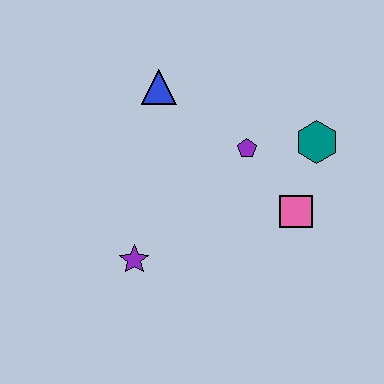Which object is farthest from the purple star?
The teal hexagon is farthest from the purple star.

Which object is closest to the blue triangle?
The purple pentagon is closest to the blue triangle.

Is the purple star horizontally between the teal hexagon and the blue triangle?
No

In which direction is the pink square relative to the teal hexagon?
The pink square is below the teal hexagon.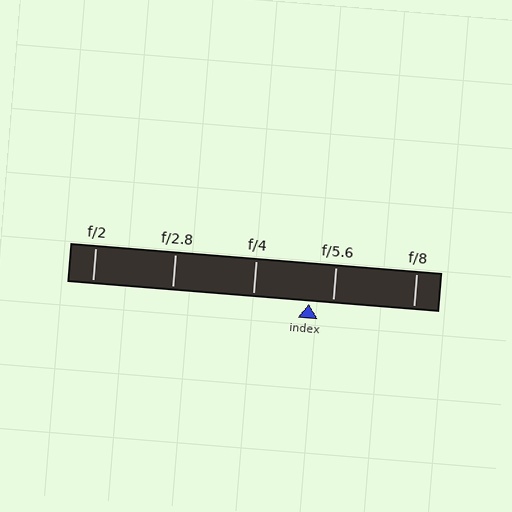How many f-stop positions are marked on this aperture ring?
There are 5 f-stop positions marked.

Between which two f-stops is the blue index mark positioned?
The index mark is between f/4 and f/5.6.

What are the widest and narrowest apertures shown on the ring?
The widest aperture shown is f/2 and the narrowest is f/8.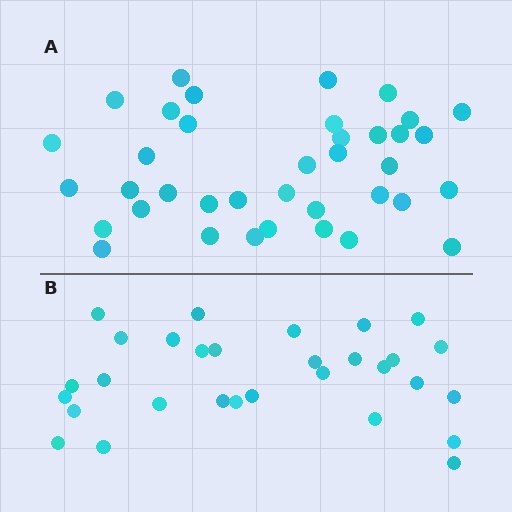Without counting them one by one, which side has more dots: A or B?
Region A (the top region) has more dots.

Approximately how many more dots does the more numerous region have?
Region A has roughly 8 or so more dots than region B.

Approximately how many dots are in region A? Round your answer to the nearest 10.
About 40 dots. (The exact count is 38, which rounds to 40.)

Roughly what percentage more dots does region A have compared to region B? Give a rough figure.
About 25% more.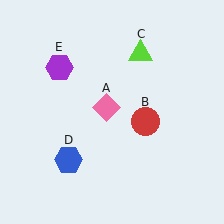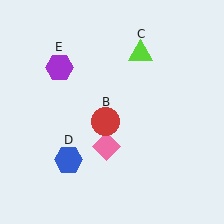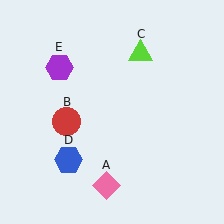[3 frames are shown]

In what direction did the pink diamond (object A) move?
The pink diamond (object A) moved down.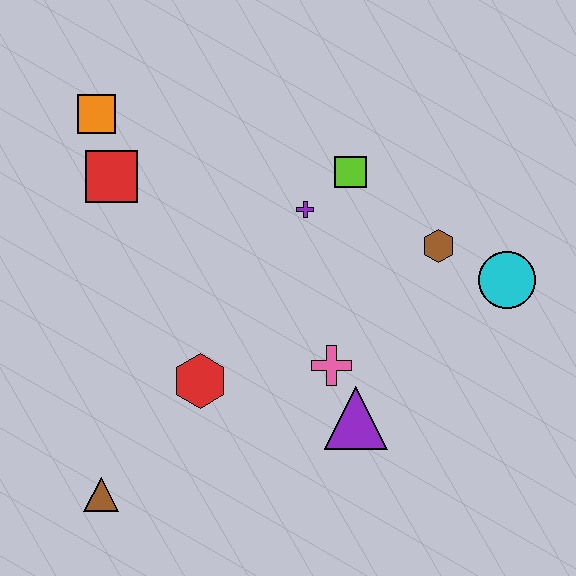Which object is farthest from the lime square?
The brown triangle is farthest from the lime square.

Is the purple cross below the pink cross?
No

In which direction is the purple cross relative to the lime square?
The purple cross is to the left of the lime square.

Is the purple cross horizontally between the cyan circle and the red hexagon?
Yes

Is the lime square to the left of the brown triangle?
No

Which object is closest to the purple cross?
The lime square is closest to the purple cross.